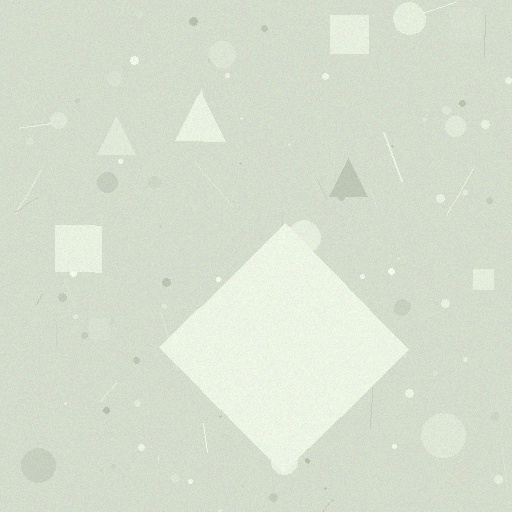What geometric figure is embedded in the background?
A diamond is embedded in the background.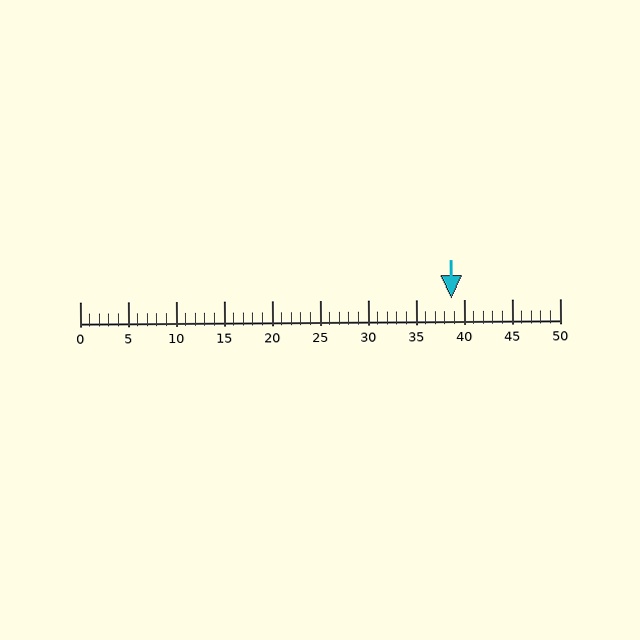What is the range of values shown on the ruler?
The ruler shows values from 0 to 50.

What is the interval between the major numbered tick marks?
The major tick marks are spaced 5 units apart.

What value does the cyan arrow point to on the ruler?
The cyan arrow points to approximately 39.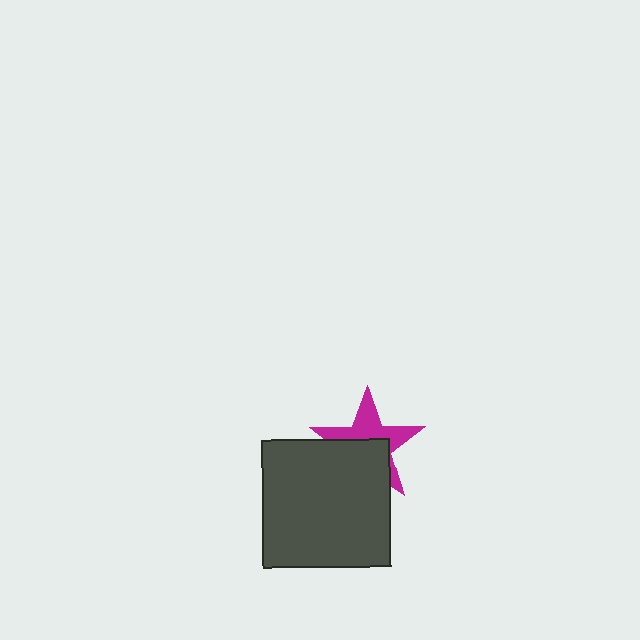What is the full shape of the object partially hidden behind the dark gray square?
The partially hidden object is a magenta star.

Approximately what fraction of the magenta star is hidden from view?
Roughly 50% of the magenta star is hidden behind the dark gray square.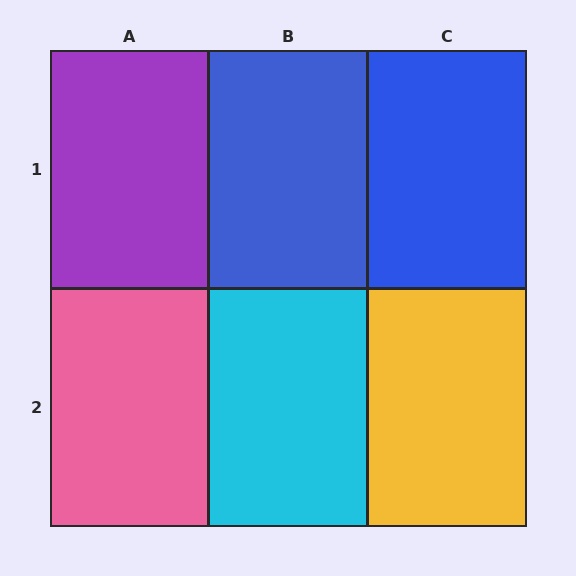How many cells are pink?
1 cell is pink.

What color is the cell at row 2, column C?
Yellow.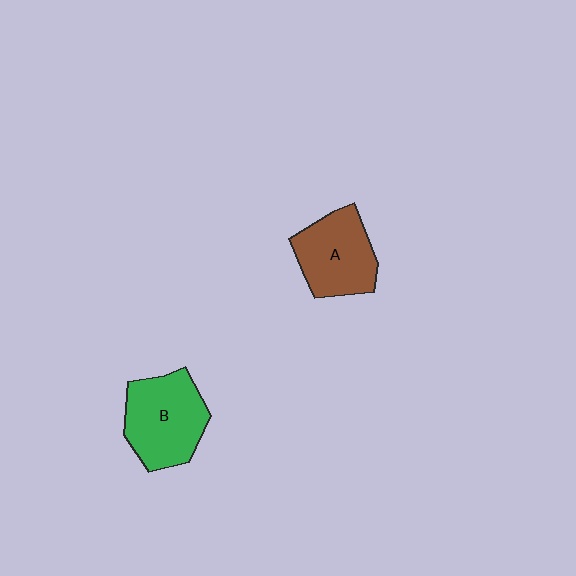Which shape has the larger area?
Shape B (green).